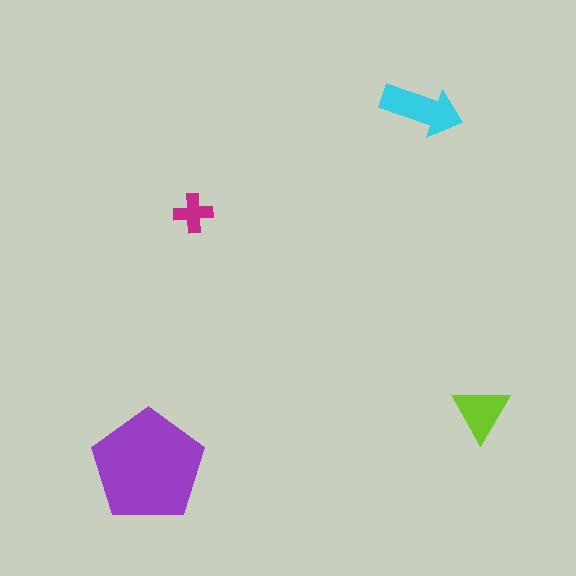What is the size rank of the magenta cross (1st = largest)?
4th.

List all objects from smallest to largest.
The magenta cross, the lime triangle, the cyan arrow, the purple pentagon.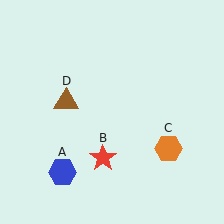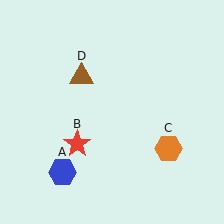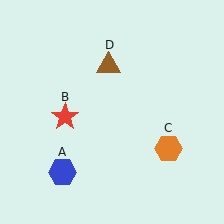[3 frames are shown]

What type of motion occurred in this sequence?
The red star (object B), brown triangle (object D) rotated clockwise around the center of the scene.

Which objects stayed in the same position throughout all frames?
Blue hexagon (object A) and orange hexagon (object C) remained stationary.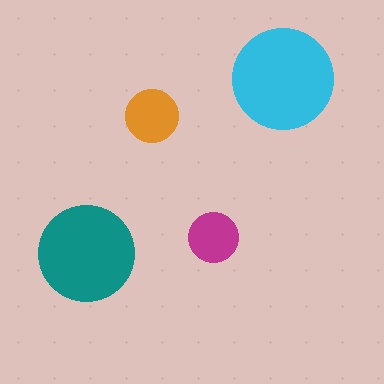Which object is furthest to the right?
The cyan circle is rightmost.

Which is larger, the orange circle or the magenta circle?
The orange one.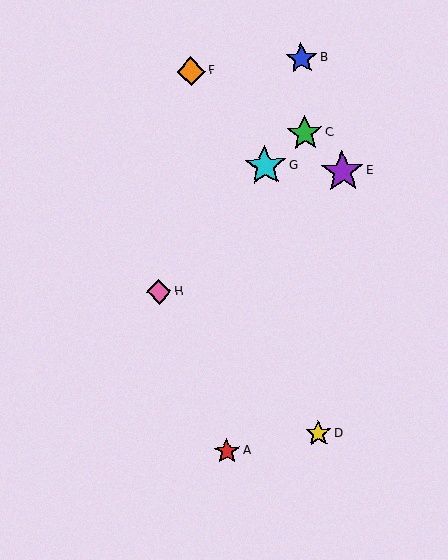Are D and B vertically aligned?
Yes, both are at x≈318.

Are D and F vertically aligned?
No, D is at x≈318 and F is at x≈191.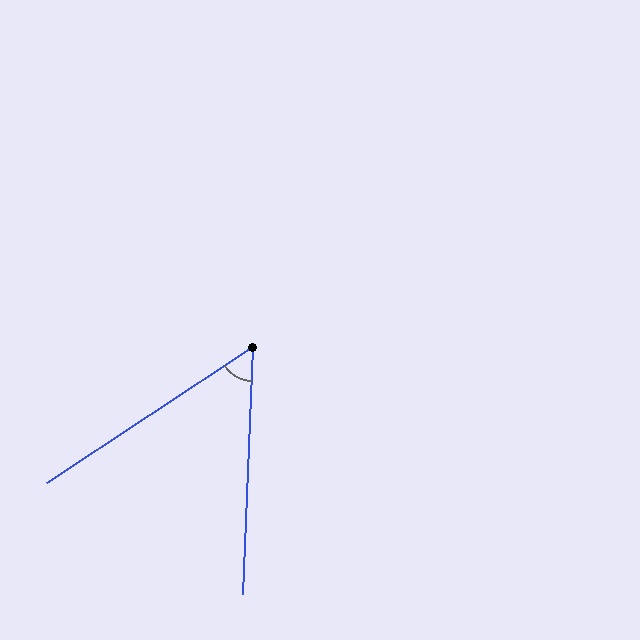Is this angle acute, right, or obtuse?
It is acute.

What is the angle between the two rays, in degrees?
Approximately 54 degrees.